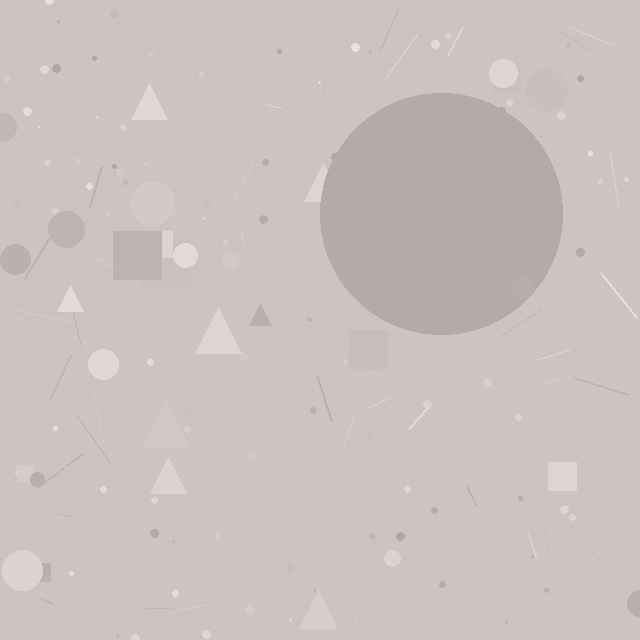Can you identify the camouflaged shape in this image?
The camouflaged shape is a circle.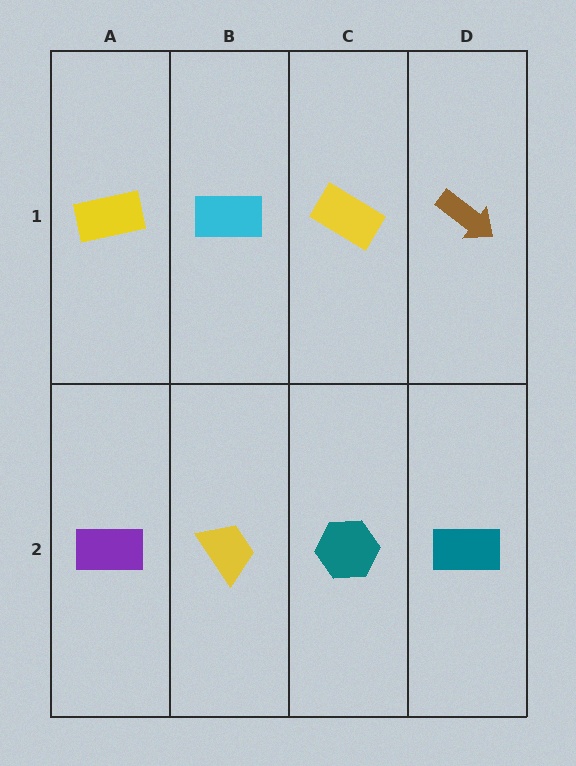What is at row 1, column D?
A brown arrow.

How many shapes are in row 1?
4 shapes.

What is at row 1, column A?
A yellow rectangle.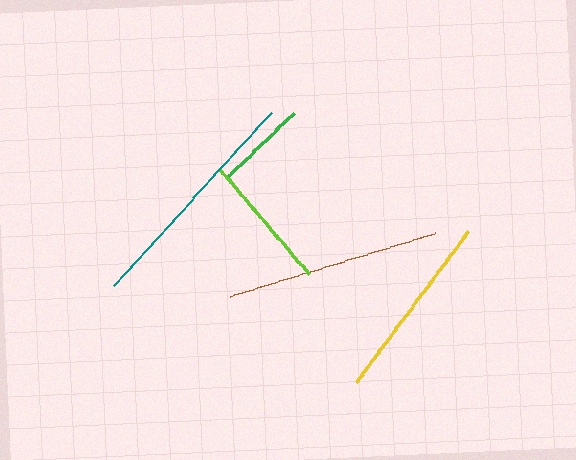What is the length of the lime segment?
The lime segment is approximately 137 pixels long.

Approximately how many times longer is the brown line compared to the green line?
The brown line is approximately 2.3 times the length of the green line.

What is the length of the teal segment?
The teal segment is approximately 234 pixels long.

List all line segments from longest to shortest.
From longest to shortest: teal, brown, yellow, lime, green.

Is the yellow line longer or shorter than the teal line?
The teal line is longer than the yellow line.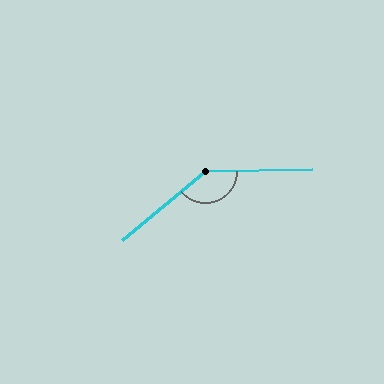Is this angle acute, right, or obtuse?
It is obtuse.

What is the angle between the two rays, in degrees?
Approximately 141 degrees.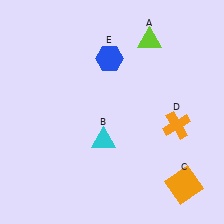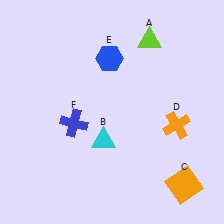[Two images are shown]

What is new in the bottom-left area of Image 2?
A blue cross (F) was added in the bottom-left area of Image 2.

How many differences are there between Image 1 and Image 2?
There is 1 difference between the two images.